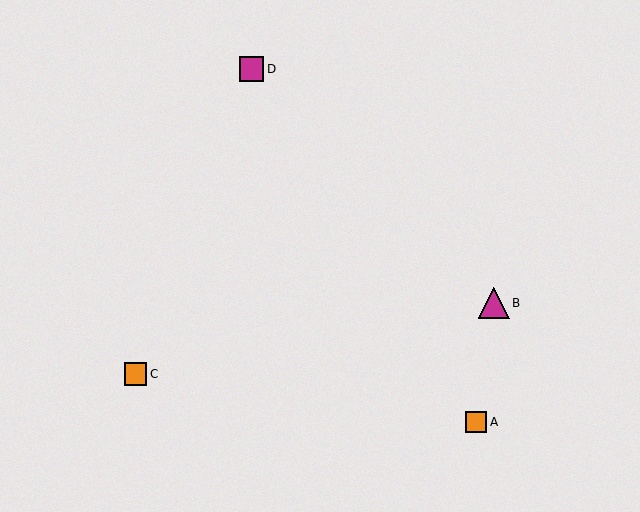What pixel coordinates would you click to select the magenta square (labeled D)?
Click at (251, 69) to select the magenta square D.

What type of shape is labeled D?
Shape D is a magenta square.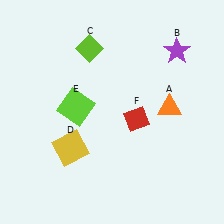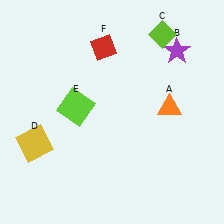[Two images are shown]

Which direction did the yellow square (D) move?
The yellow square (D) moved left.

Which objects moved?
The objects that moved are: the lime diamond (C), the yellow square (D), the red diamond (F).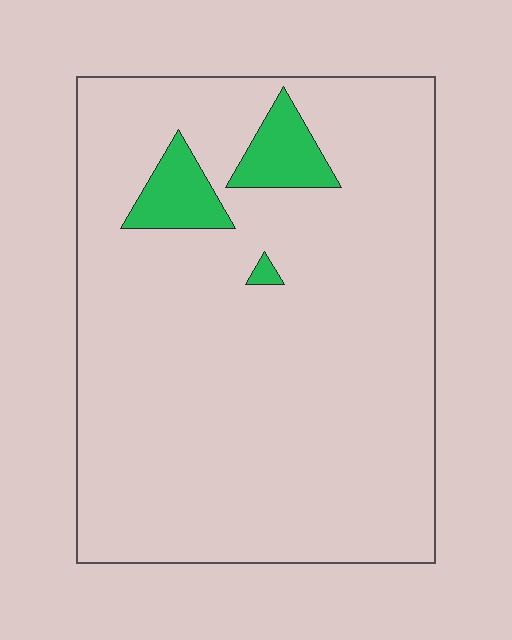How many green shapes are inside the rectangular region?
3.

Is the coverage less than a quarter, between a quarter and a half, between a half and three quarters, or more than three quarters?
Less than a quarter.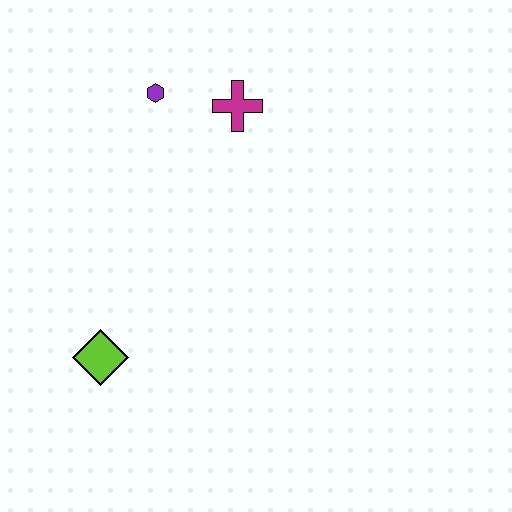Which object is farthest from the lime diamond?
The magenta cross is farthest from the lime diamond.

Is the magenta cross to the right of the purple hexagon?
Yes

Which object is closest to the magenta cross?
The purple hexagon is closest to the magenta cross.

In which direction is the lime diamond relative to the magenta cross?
The lime diamond is below the magenta cross.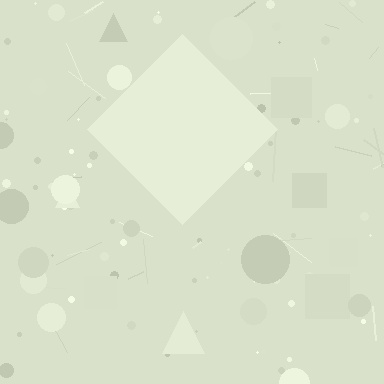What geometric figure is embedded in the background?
A diamond is embedded in the background.